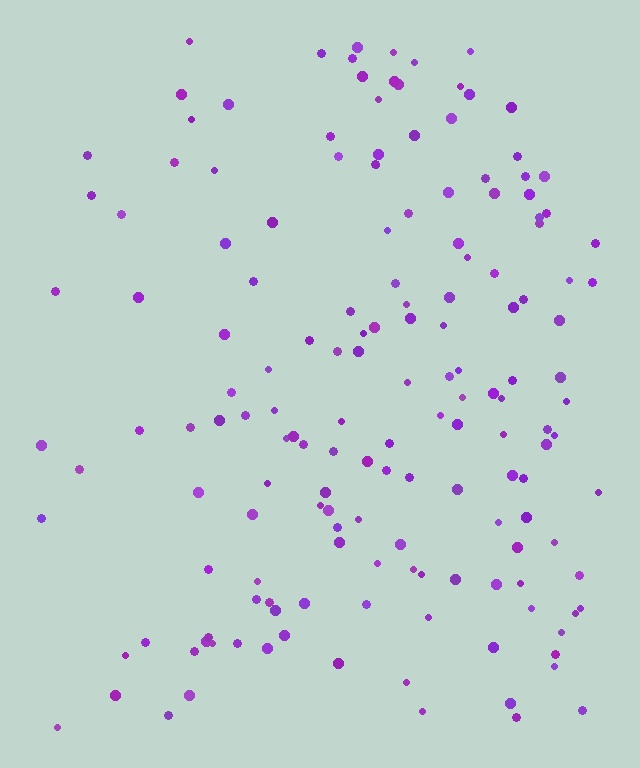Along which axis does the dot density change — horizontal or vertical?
Horizontal.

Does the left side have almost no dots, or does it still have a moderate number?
Still a moderate number, just noticeably fewer than the right.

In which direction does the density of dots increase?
From left to right, with the right side densest.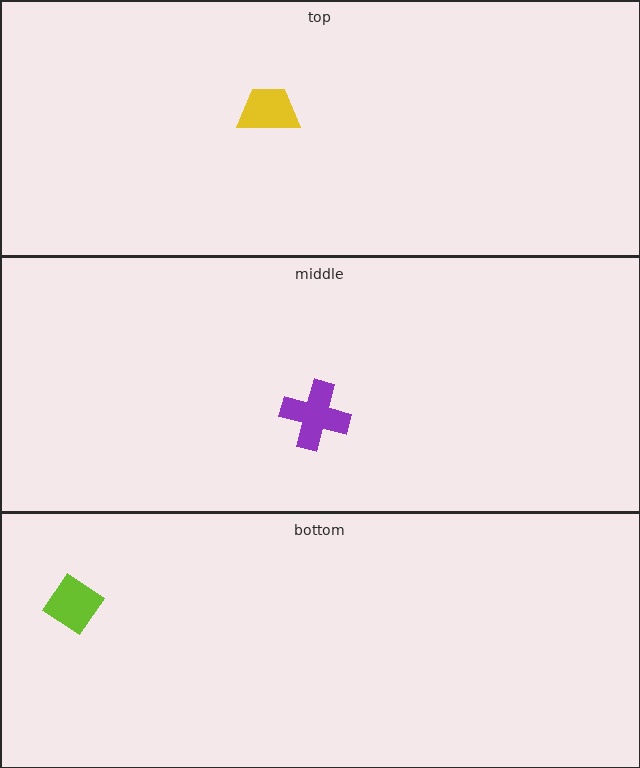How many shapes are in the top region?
1.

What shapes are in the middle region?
The purple cross.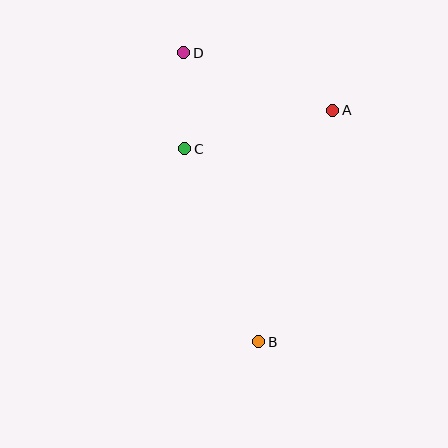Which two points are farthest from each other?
Points B and D are farthest from each other.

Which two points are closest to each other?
Points C and D are closest to each other.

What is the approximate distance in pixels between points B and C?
The distance between B and C is approximately 207 pixels.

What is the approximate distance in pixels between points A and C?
The distance between A and C is approximately 153 pixels.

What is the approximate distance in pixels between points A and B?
The distance between A and B is approximately 243 pixels.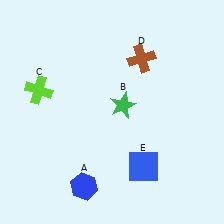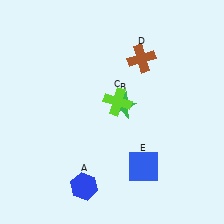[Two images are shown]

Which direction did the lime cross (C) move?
The lime cross (C) moved right.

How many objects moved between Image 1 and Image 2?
1 object moved between the two images.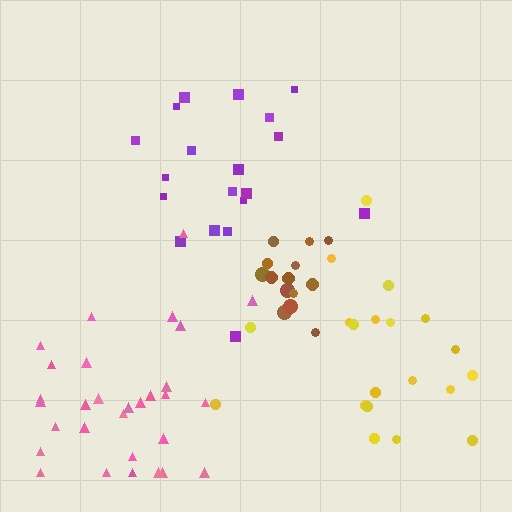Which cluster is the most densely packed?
Brown.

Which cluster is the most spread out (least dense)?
Yellow.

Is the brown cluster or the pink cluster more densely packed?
Brown.